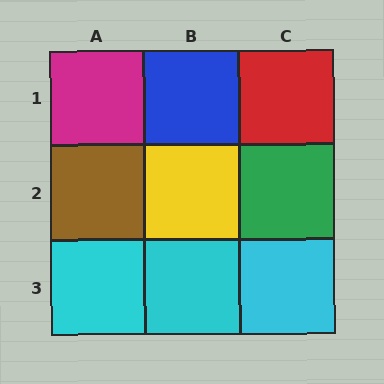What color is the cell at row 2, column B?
Yellow.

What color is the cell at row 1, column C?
Red.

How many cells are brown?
1 cell is brown.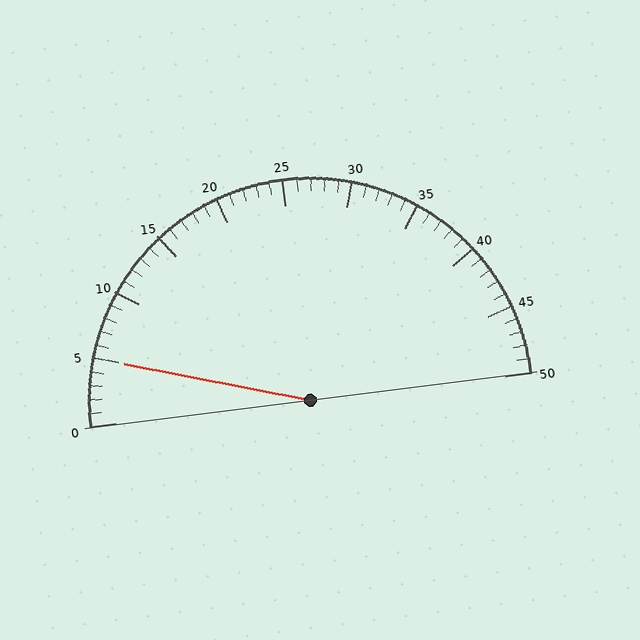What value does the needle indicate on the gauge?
The needle indicates approximately 5.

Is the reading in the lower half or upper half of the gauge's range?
The reading is in the lower half of the range (0 to 50).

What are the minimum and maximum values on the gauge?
The gauge ranges from 0 to 50.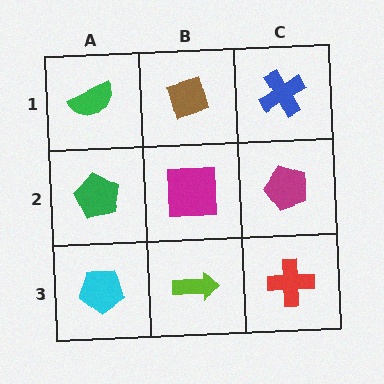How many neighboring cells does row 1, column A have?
2.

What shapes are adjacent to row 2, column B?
A brown diamond (row 1, column B), a lime arrow (row 3, column B), a green pentagon (row 2, column A), a magenta pentagon (row 2, column C).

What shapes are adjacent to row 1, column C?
A magenta pentagon (row 2, column C), a brown diamond (row 1, column B).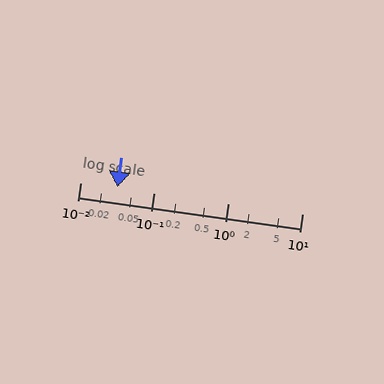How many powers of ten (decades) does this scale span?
The scale spans 3 decades, from 0.01 to 10.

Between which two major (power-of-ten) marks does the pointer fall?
The pointer is between 0.01 and 0.1.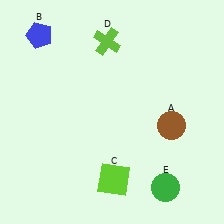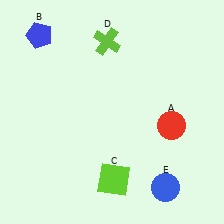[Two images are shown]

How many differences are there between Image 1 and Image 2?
There are 2 differences between the two images.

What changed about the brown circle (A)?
In Image 1, A is brown. In Image 2, it changed to red.